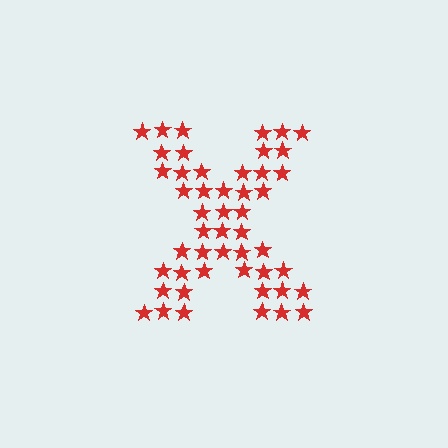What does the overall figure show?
The overall figure shows the letter X.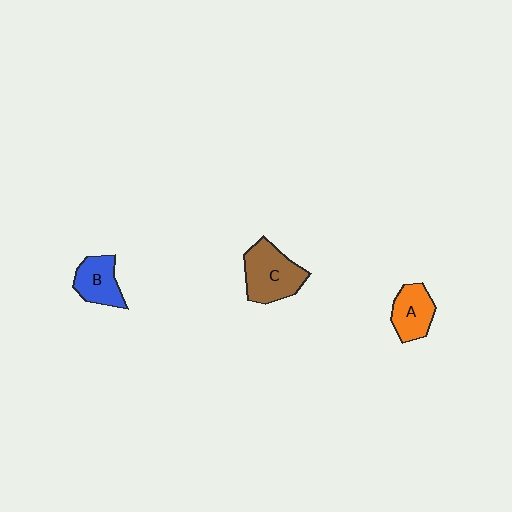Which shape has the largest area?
Shape C (brown).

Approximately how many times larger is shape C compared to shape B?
Approximately 1.4 times.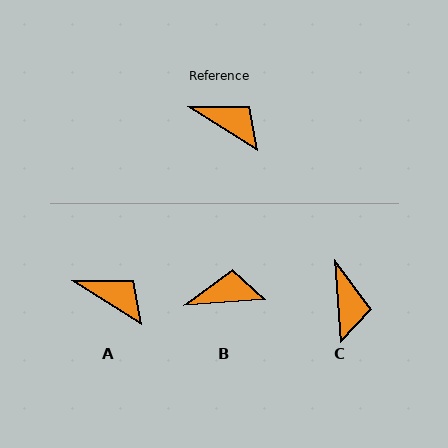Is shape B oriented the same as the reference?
No, it is off by about 37 degrees.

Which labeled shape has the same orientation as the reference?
A.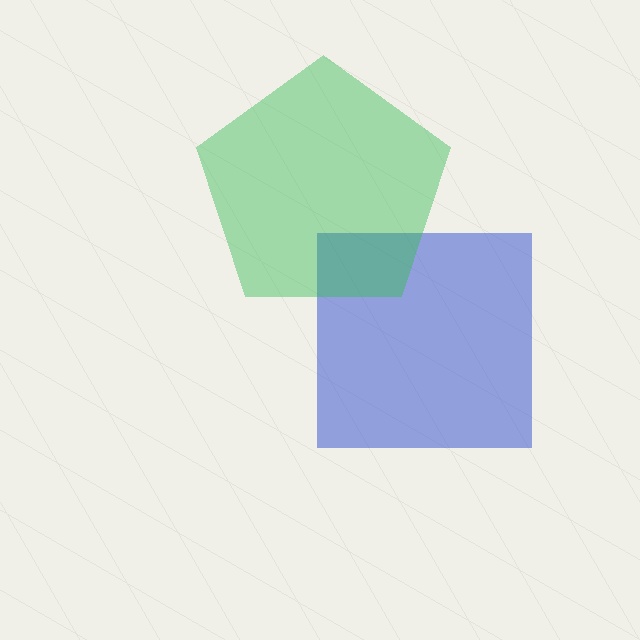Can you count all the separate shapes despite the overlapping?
Yes, there are 2 separate shapes.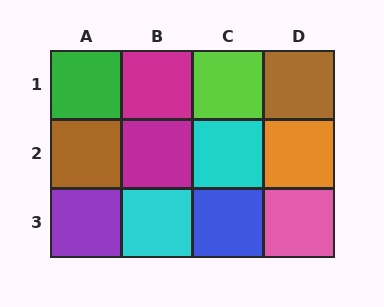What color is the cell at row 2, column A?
Brown.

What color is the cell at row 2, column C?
Cyan.